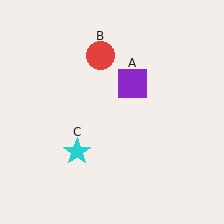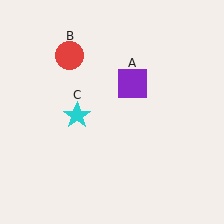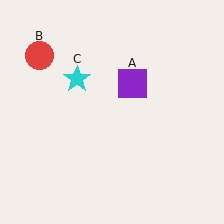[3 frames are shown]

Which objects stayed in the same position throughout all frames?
Purple square (object A) remained stationary.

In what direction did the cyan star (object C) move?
The cyan star (object C) moved up.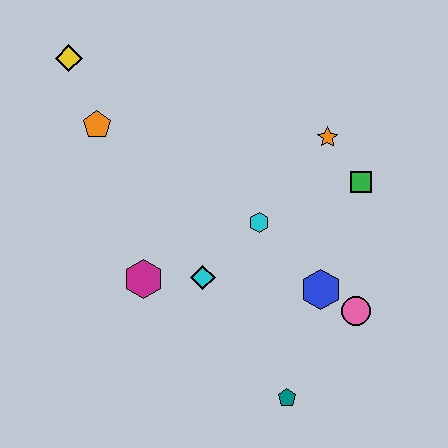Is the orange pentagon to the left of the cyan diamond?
Yes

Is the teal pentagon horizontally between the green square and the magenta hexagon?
Yes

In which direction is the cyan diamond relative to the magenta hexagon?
The cyan diamond is to the right of the magenta hexagon.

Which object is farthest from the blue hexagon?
The yellow diamond is farthest from the blue hexagon.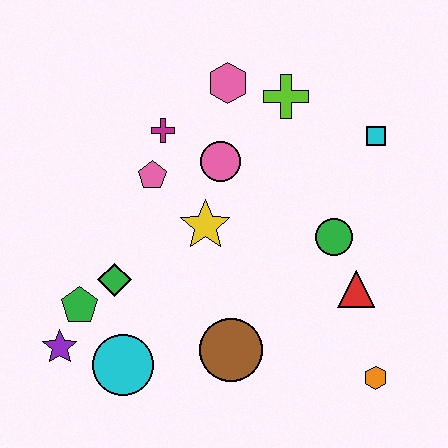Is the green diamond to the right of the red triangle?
No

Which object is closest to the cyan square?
The lime cross is closest to the cyan square.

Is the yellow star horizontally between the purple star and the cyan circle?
No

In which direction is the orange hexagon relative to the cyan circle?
The orange hexagon is to the right of the cyan circle.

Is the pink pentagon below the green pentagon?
No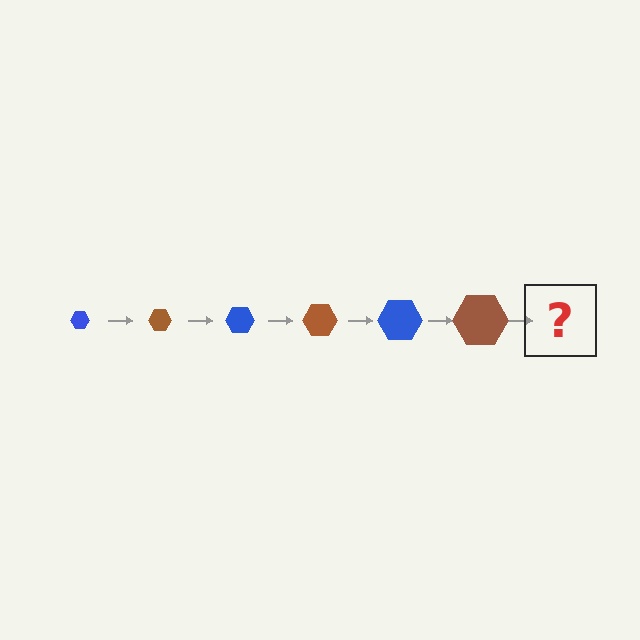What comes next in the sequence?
The next element should be a blue hexagon, larger than the previous one.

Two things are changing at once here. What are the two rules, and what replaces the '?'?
The two rules are that the hexagon grows larger each step and the color cycles through blue and brown. The '?' should be a blue hexagon, larger than the previous one.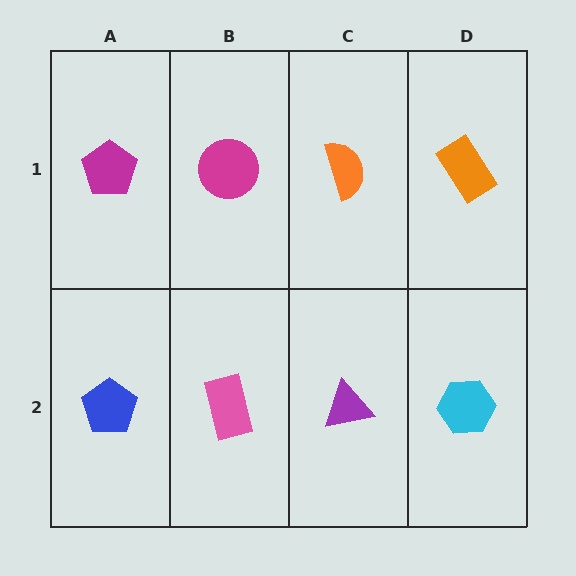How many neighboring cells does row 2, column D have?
2.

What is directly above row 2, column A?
A magenta pentagon.